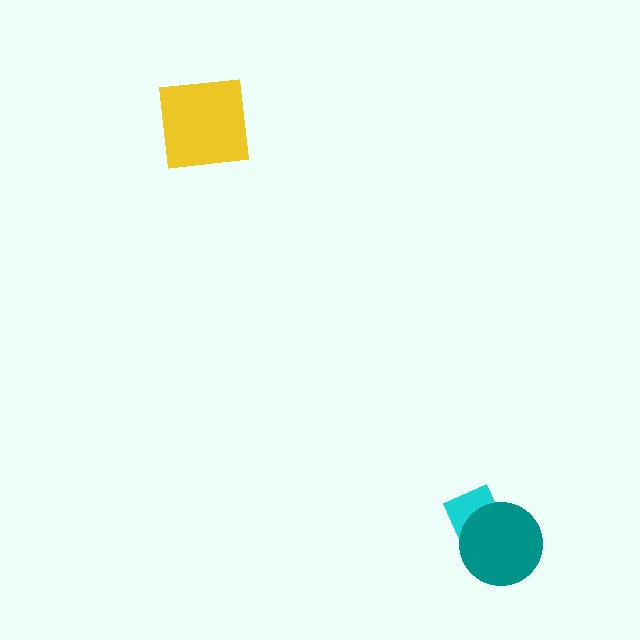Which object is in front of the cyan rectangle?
The teal circle is in front of the cyan rectangle.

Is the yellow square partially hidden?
No, no other shape covers it.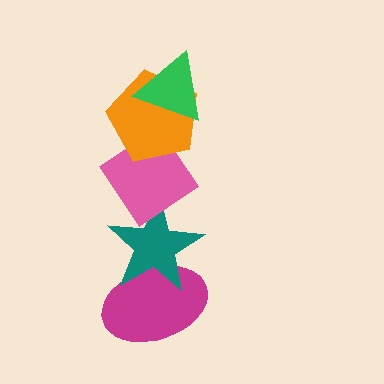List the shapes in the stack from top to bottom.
From top to bottom: the green triangle, the orange pentagon, the pink diamond, the teal star, the magenta ellipse.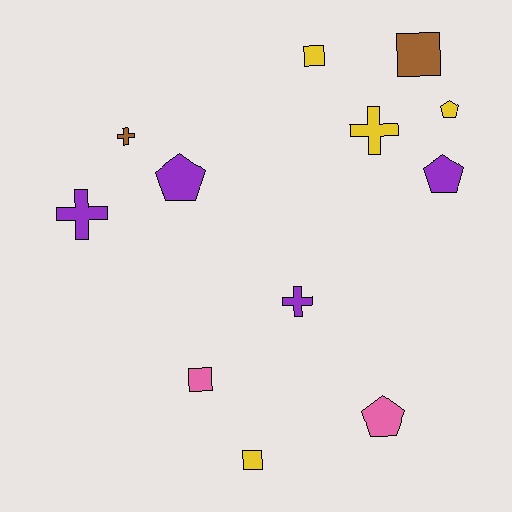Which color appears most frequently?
Purple, with 4 objects.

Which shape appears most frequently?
Pentagon, with 4 objects.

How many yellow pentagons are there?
There is 1 yellow pentagon.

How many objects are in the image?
There are 12 objects.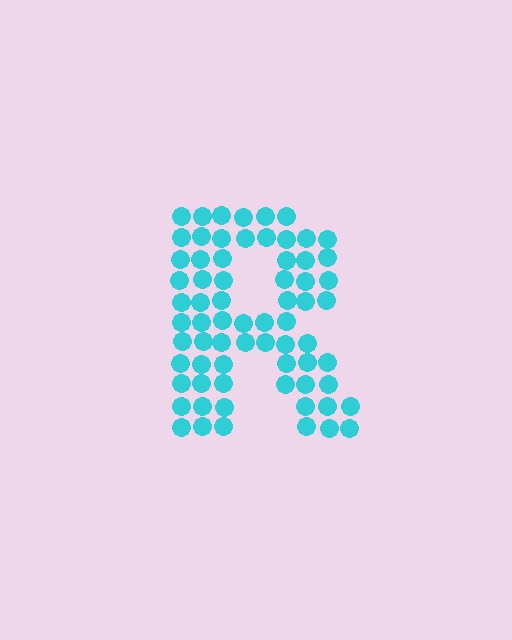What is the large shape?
The large shape is the letter R.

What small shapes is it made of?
It is made of small circles.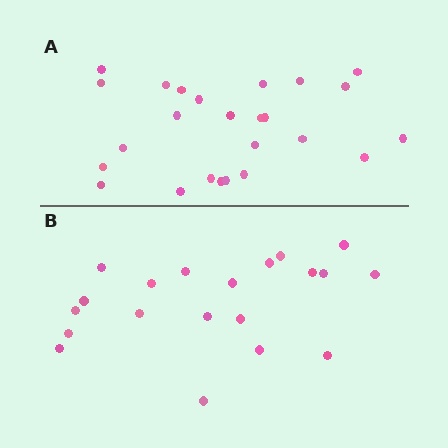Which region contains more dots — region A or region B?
Region A (the top region) has more dots.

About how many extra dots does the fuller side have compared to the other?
Region A has about 5 more dots than region B.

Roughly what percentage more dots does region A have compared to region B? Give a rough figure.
About 25% more.